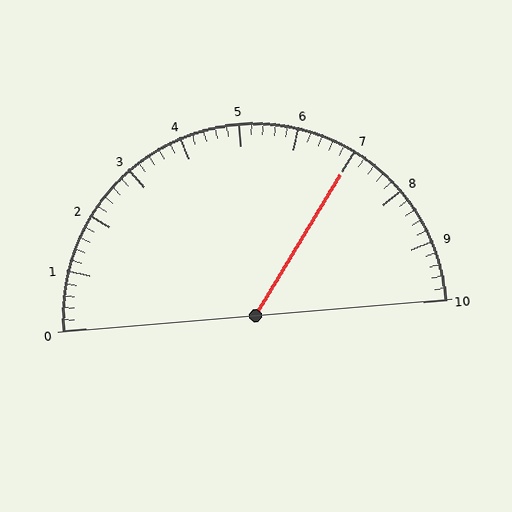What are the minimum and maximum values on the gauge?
The gauge ranges from 0 to 10.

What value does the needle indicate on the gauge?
The needle indicates approximately 7.0.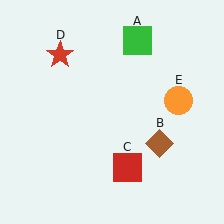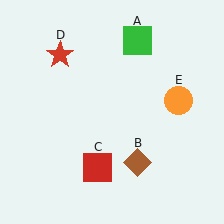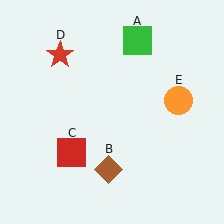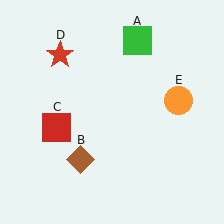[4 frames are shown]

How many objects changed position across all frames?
2 objects changed position: brown diamond (object B), red square (object C).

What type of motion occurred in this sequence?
The brown diamond (object B), red square (object C) rotated clockwise around the center of the scene.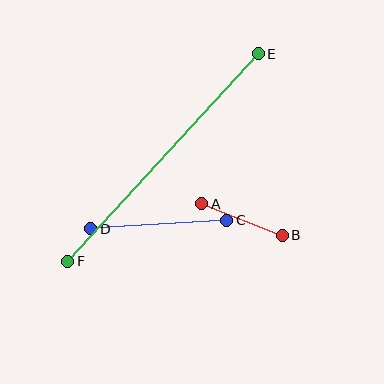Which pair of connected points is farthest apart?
Points E and F are farthest apart.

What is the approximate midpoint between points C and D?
The midpoint is at approximately (159, 225) pixels.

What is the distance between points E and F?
The distance is approximately 281 pixels.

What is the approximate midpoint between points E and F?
The midpoint is at approximately (163, 158) pixels.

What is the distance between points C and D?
The distance is approximately 136 pixels.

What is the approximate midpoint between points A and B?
The midpoint is at approximately (242, 220) pixels.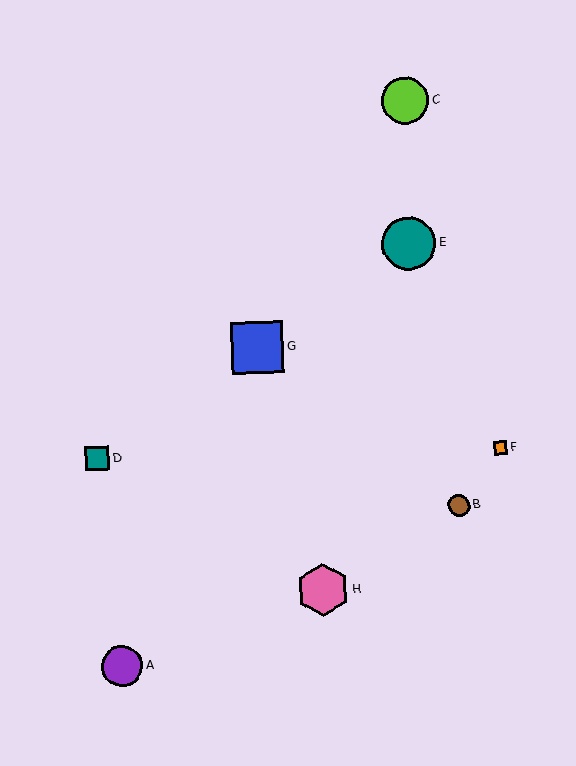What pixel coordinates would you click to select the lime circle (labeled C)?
Click at (405, 100) to select the lime circle C.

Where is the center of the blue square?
The center of the blue square is at (258, 347).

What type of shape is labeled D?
Shape D is a teal square.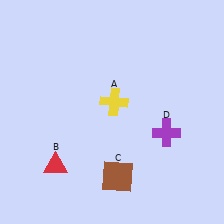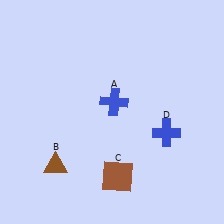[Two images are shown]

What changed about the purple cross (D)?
In Image 1, D is purple. In Image 2, it changed to blue.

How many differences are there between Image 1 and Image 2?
There are 3 differences between the two images.